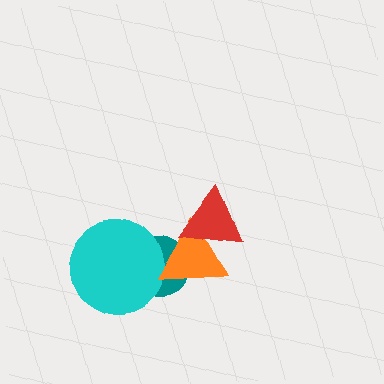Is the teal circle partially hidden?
Yes, it is partially covered by another shape.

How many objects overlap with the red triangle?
1 object overlaps with the red triangle.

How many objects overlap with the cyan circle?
2 objects overlap with the cyan circle.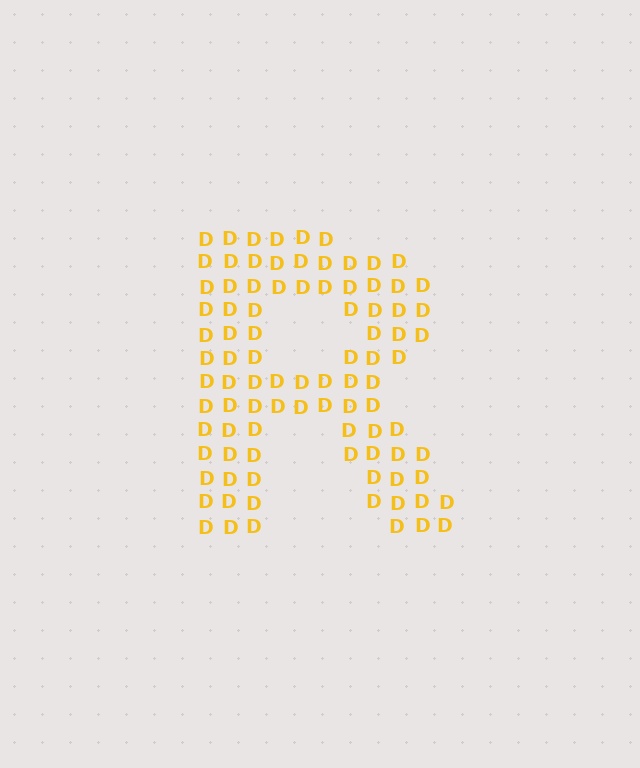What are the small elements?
The small elements are letter D's.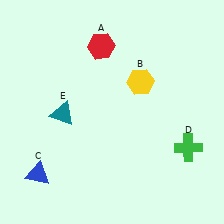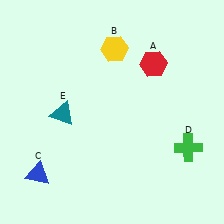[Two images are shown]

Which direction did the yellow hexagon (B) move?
The yellow hexagon (B) moved up.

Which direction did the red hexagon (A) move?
The red hexagon (A) moved right.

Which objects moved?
The objects that moved are: the red hexagon (A), the yellow hexagon (B).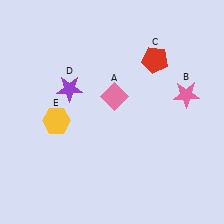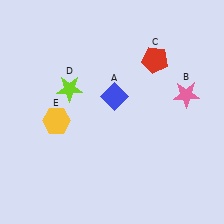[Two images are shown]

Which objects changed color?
A changed from pink to blue. D changed from purple to lime.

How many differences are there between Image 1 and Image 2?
There are 2 differences between the two images.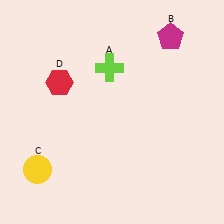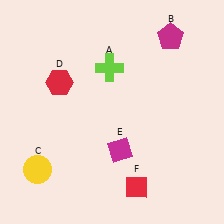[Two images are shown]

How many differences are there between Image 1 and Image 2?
There are 2 differences between the two images.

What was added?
A magenta diamond (E), a red diamond (F) were added in Image 2.